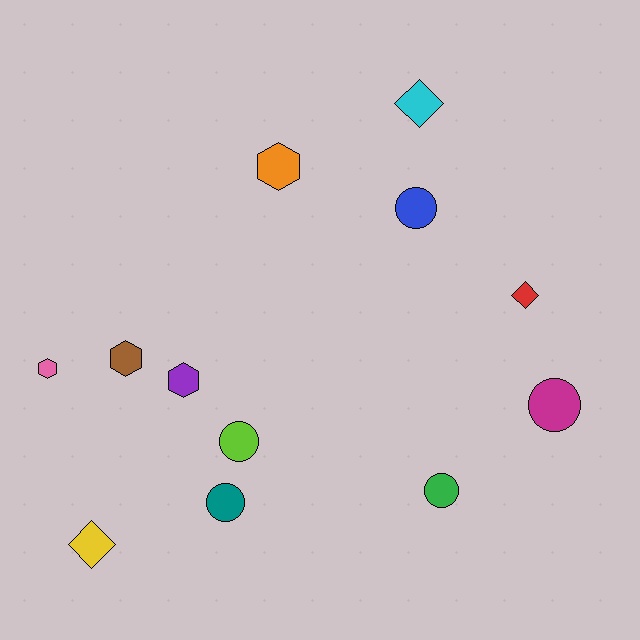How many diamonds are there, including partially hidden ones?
There are 3 diamonds.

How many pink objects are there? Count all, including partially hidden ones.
There is 1 pink object.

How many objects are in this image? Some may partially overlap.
There are 12 objects.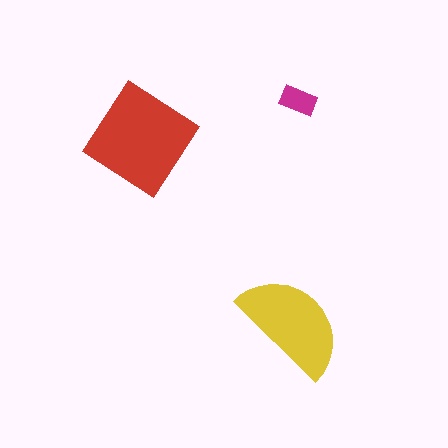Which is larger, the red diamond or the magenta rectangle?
The red diamond.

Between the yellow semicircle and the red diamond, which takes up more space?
The red diamond.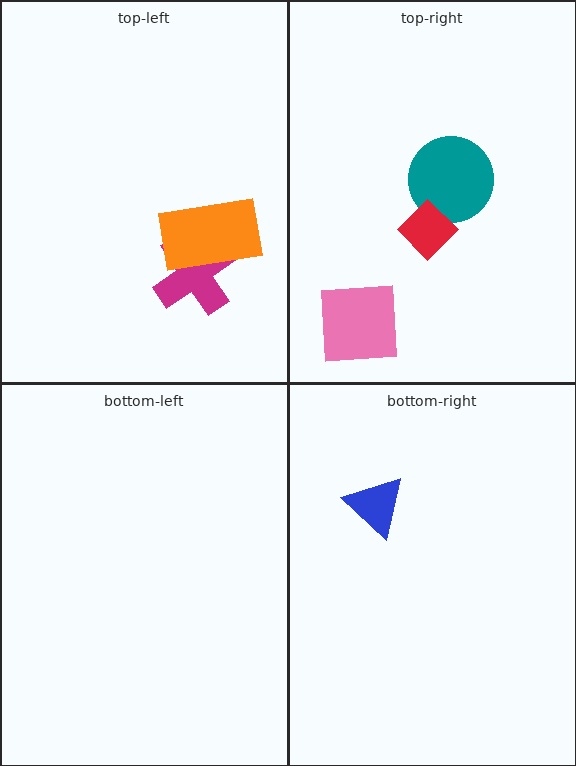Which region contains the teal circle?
The top-right region.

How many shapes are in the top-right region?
3.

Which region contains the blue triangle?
The bottom-right region.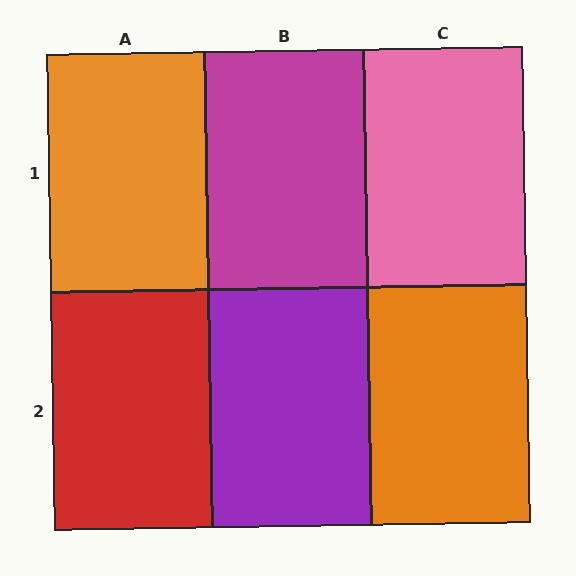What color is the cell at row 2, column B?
Purple.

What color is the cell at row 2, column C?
Orange.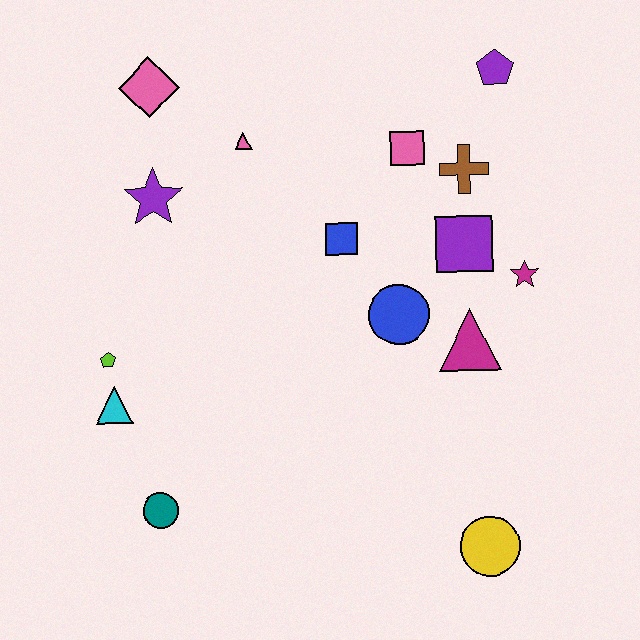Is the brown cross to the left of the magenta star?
Yes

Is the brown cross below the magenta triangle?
No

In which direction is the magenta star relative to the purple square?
The magenta star is to the right of the purple square.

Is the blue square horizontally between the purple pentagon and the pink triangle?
Yes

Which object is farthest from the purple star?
The yellow circle is farthest from the purple star.